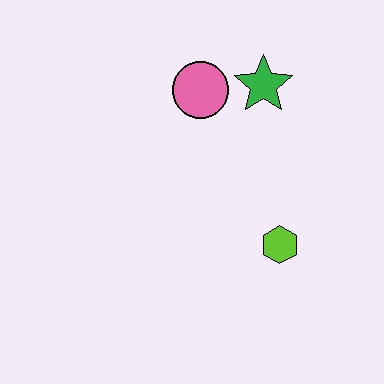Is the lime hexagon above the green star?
No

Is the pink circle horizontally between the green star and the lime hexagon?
No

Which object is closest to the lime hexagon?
The green star is closest to the lime hexagon.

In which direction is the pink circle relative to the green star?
The pink circle is to the left of the green star.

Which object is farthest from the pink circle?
The lime hexagon is farthest from the pink circle.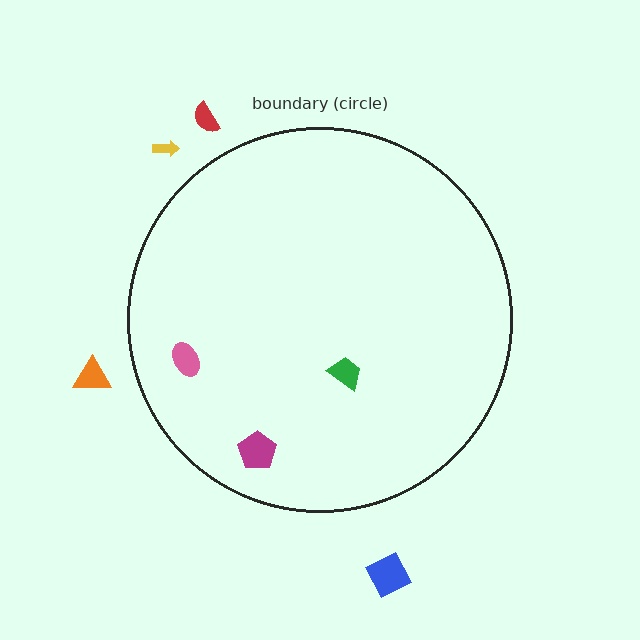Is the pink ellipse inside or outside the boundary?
Inside.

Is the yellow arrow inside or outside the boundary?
Outside.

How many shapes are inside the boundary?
3 inside, 4 outside.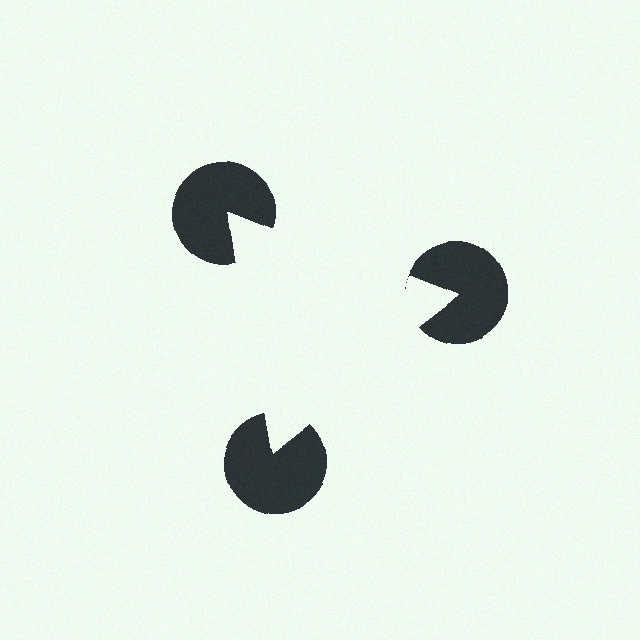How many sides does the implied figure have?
3 sides.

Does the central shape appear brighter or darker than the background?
It typically appears slightly brighter than the background, even though no actual brightness change is drawn.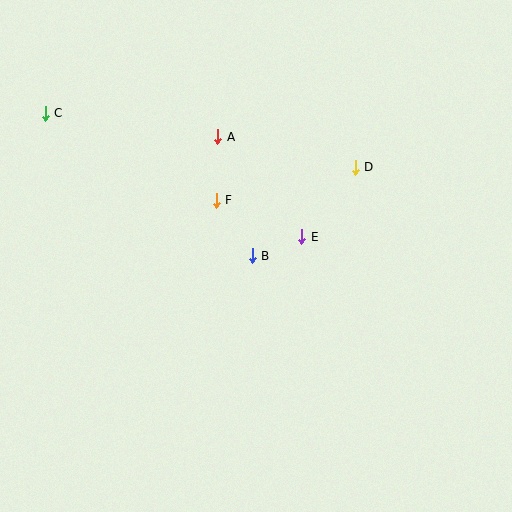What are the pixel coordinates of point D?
Point D is at (355, 167).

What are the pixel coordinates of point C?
Point C is at (45, 113).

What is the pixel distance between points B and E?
The distance between B and E is 53 pixels.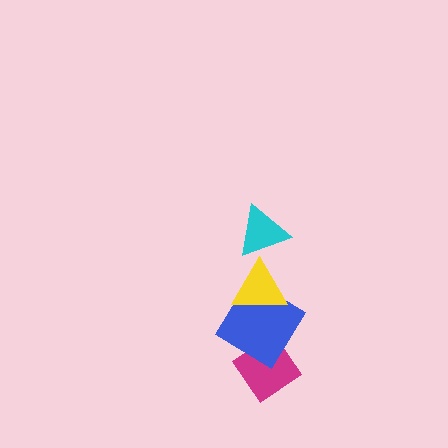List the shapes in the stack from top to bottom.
From top to bottom: the cyan triangle, the yellow triangle, the blue diamond, the magenta diamond.